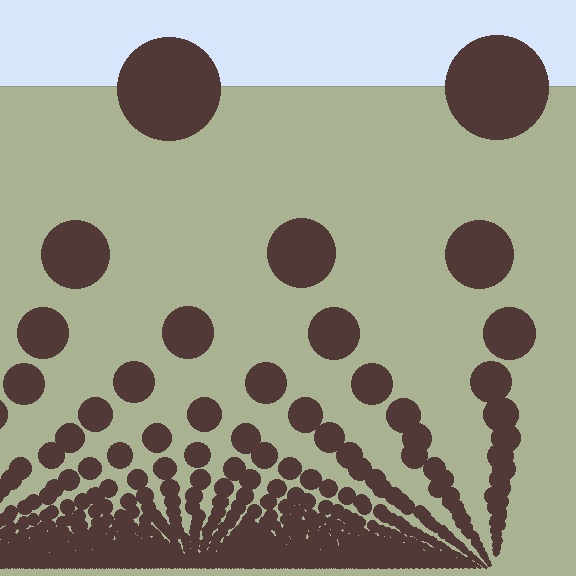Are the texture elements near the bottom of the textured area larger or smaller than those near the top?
Smaller. The gradient is inverted — elements near the bottom are smaller and denser.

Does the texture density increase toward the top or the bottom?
Density increases toward the bottom.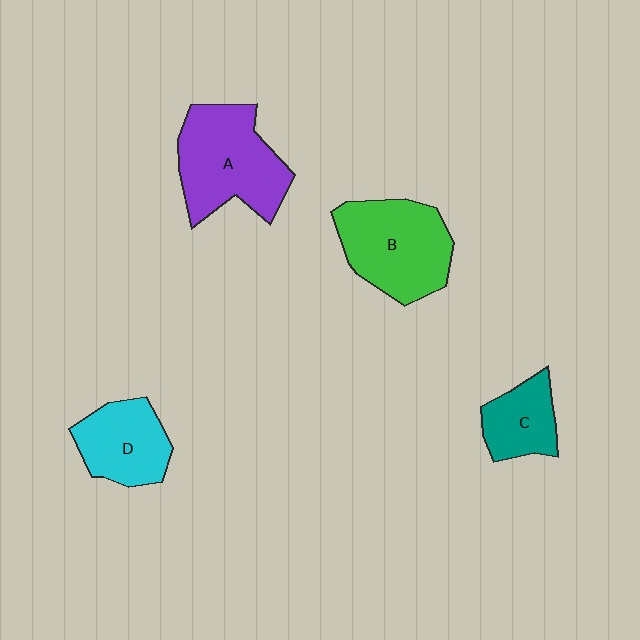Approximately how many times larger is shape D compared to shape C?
Approximately 1.3 times.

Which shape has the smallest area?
Shape C (teal).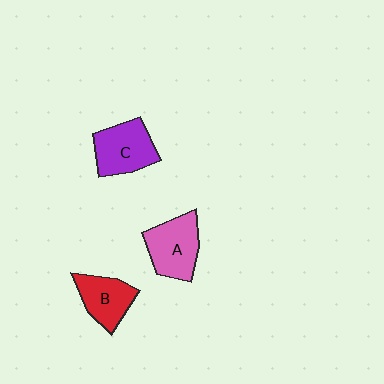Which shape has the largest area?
Shape C (purple).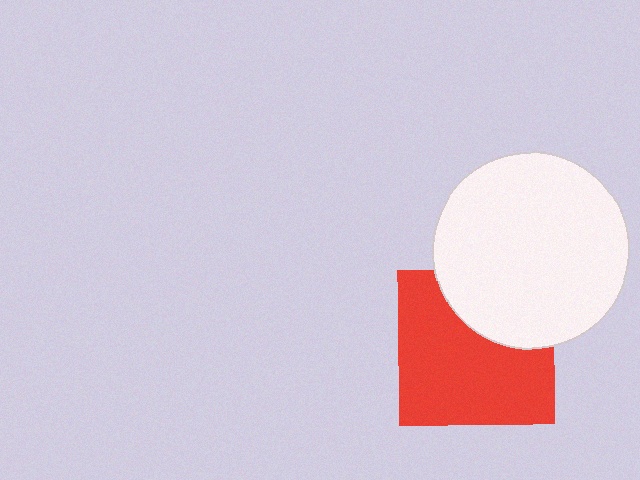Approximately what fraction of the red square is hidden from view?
Roughly 31% of the red square is hidden behind the white circle.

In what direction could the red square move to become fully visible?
The red square could move down. That would shift it out from behind the white circle entirely.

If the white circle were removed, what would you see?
You would see the complete red square.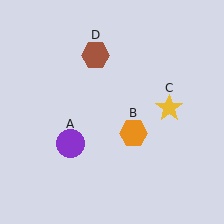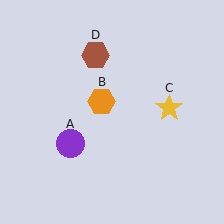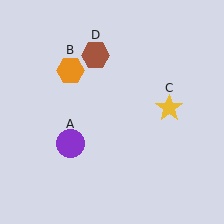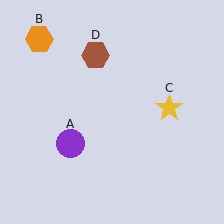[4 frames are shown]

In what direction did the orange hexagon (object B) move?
The orange hexagon (object B) moved up and to the left.